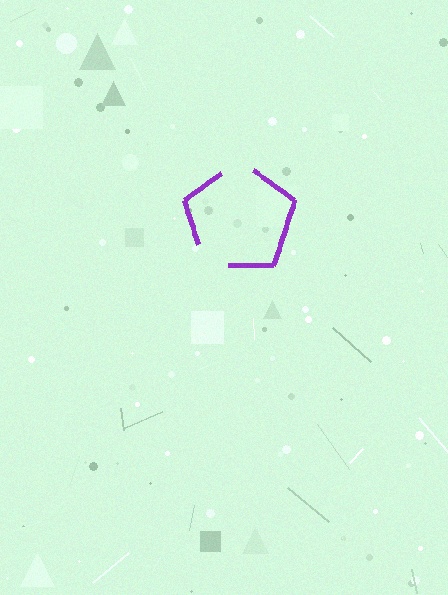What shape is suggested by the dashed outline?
The dashed outline suggests a pentagon.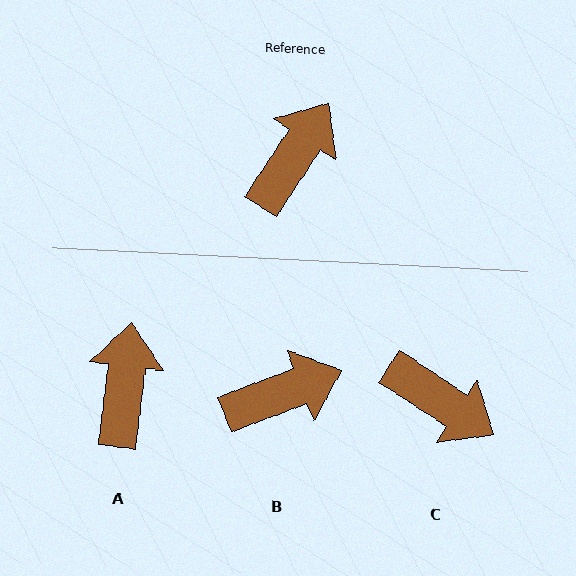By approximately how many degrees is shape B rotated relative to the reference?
Approximately 36 degrees clockwise.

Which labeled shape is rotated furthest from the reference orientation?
C, about 90 degrees away.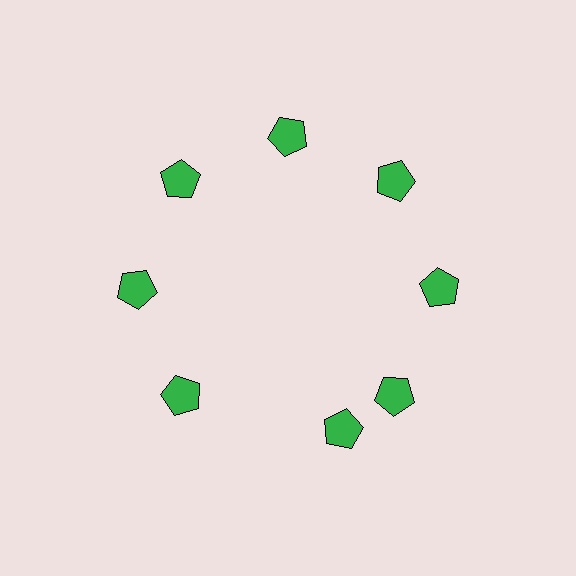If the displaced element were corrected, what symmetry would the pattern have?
It would have 8-fold rotational symmetry — the pattern would map onto itself every 45 degrees.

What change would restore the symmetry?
The symmetry would be restored by rotating it back into even spacing with its neighbors so that all 8 pentagons sit at equal angles and equal distance from the center.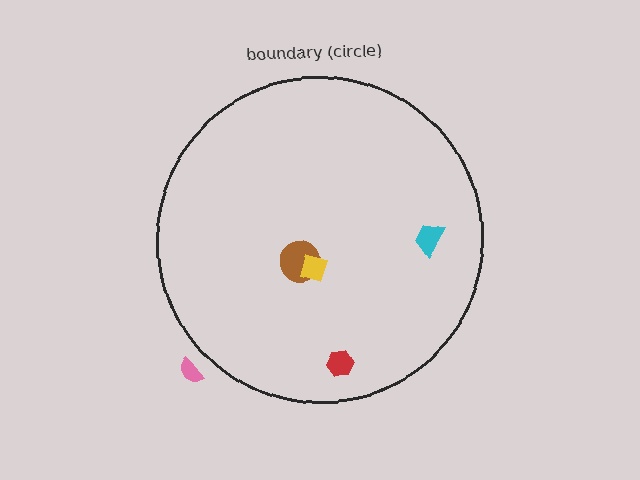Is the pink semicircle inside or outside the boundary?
Outside.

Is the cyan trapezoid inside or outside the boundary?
Inside.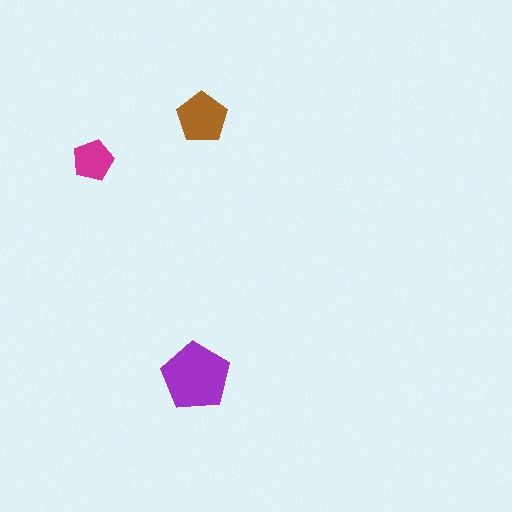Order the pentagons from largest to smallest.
the purple one, the brown one, the magenta one.